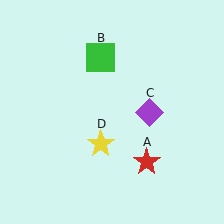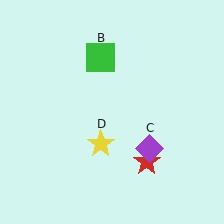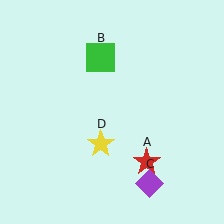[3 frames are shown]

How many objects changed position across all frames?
1 object changed position: purple diamond (object C).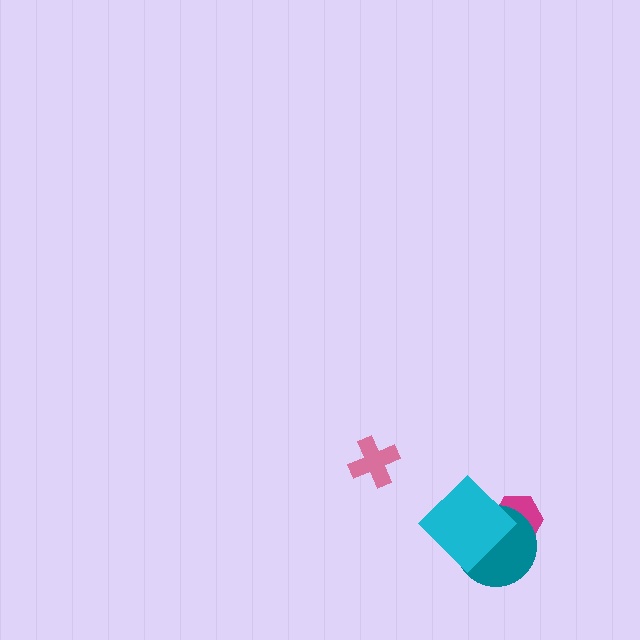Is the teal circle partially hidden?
Yes, it is partially covered by another shape.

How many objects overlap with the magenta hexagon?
2 objects overlap with the magenta hexagon.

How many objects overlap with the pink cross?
0 objects overlap with the pink cross.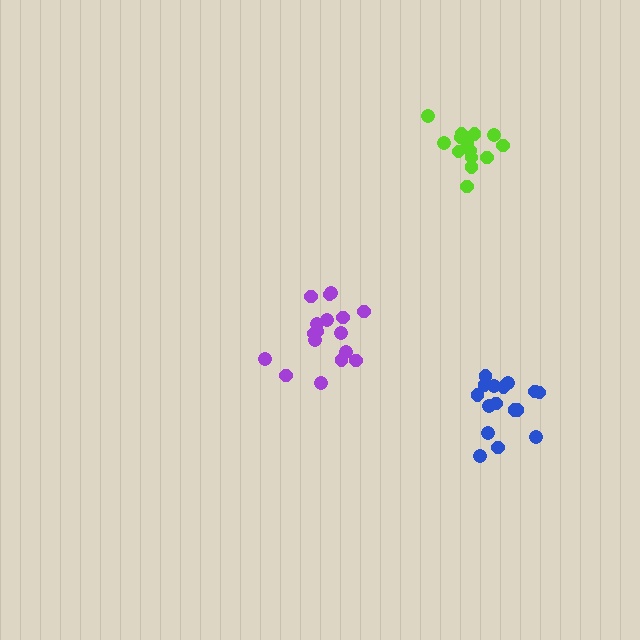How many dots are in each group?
Group 1: 17 dots, Group 2: 16 dots, Group 3: 15 dots (48 total).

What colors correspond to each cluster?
The clusters are colored: purple, blue, lime.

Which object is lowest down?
The blue cluster is bottommost.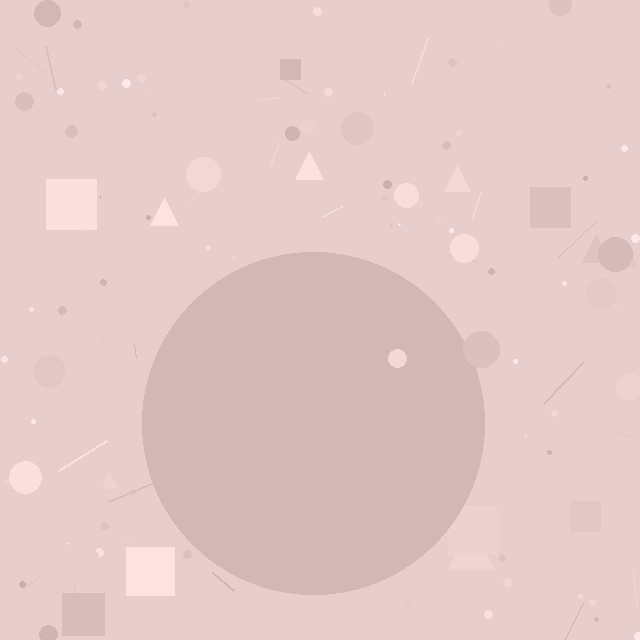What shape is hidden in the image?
A circle is hidden in the image.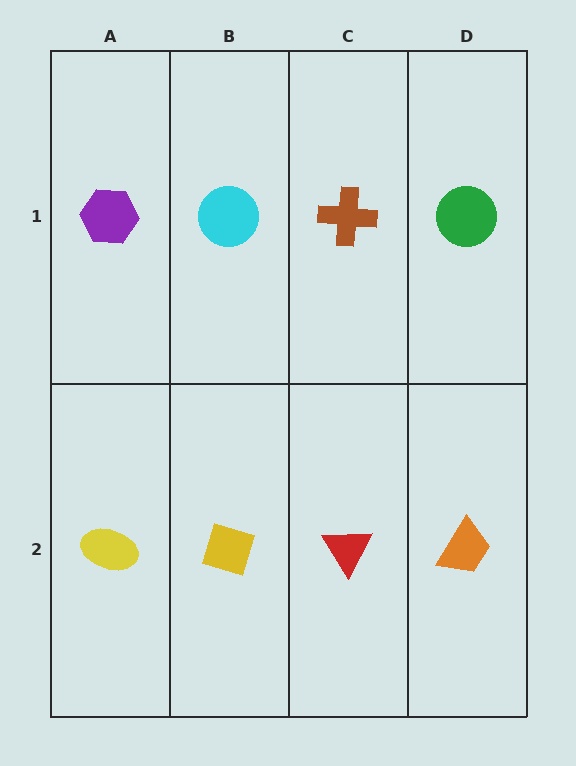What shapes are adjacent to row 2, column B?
A cyan circle (row 1, column B), a yellow ellipse (row 2, column A), a red triangle (row 2, column C).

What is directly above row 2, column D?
A green circle.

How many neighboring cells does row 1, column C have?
3.